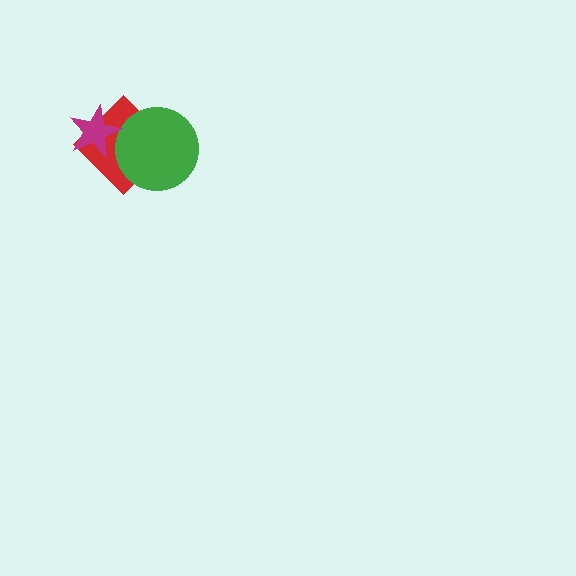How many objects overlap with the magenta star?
1 object overlaps with the magenta star.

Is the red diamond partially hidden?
Yes, it is partially covered by another shape.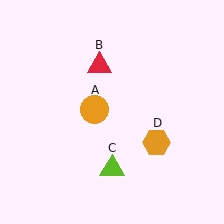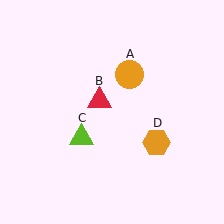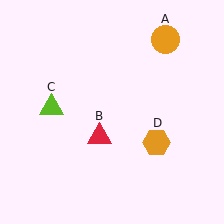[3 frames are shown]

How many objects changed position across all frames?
3 objects changed position: orange circle (object A), red triangle (object B), lime triangle (object C).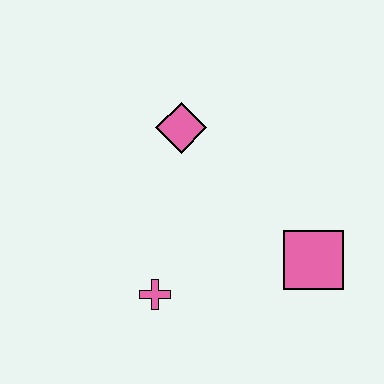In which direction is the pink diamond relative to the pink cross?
The pink diamond is above the pink cross.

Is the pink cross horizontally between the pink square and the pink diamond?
No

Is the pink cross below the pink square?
Yes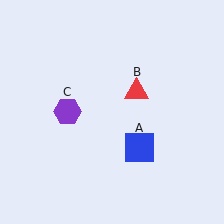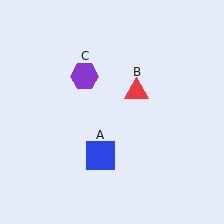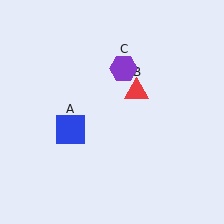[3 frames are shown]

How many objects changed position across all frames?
2 objects changed position: blue square (object A), purple hexagon (object C).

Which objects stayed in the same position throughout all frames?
Red triangle (object B) remained stationary.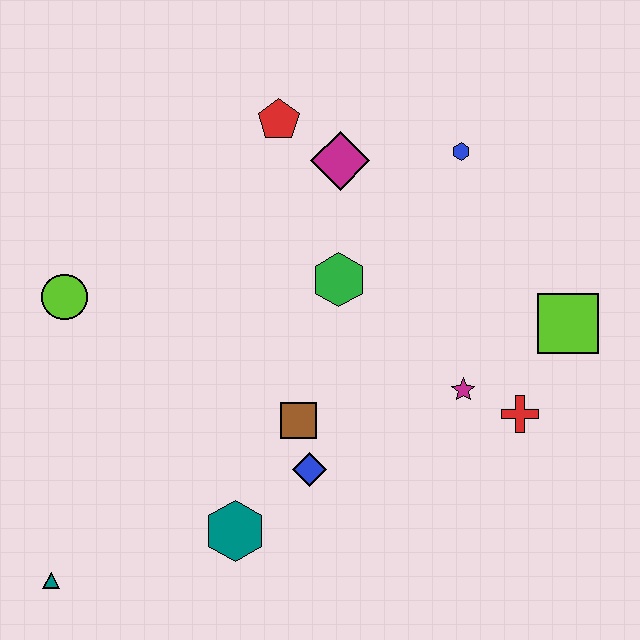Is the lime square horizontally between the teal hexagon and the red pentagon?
No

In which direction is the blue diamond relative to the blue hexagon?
The blue diamond is below the blue hexagon.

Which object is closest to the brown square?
The blue diamond is closest to the brown square.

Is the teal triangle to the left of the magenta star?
Yes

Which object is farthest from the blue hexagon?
The teal triangle is farthest from the blue hexagon.